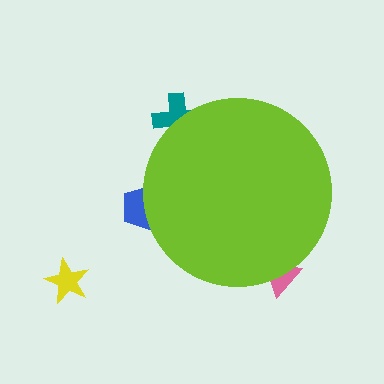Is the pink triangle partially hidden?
Yes, the pink triangle is partially hidden behind the lime circle.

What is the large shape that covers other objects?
A lime circle.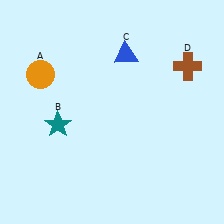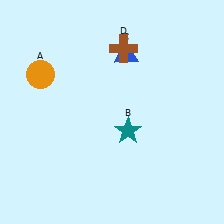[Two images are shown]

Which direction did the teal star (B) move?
The teal star (B) moved right.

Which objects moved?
The objects that moved are: the teal star (B), the brown cross (D).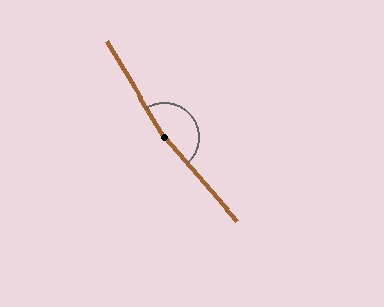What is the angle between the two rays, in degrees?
Approximately 170 degrees.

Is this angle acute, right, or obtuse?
It is obtuse.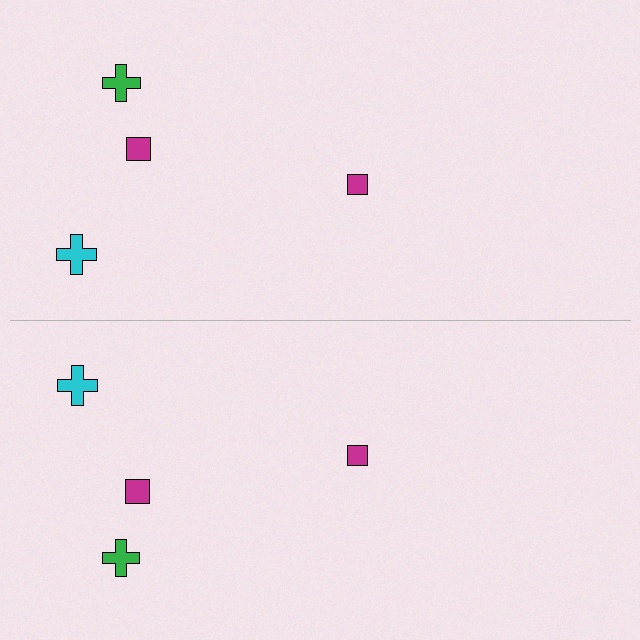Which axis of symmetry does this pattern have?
The pattern has a horizontal axis of symmetry running through the center of the image.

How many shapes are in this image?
There are 8 shapes in this image.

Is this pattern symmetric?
Yes, this pattern has bilateral (reflection) symmetry.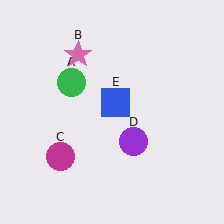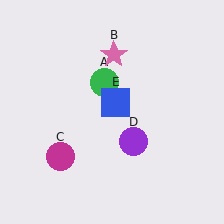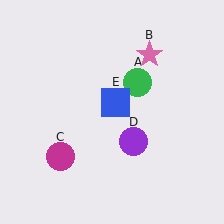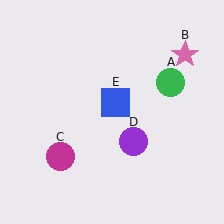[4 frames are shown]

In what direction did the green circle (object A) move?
The green circle (object A) moved right.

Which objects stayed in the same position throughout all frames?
Magenta circle (object C) and purple circle (object D) and blue square (object E) remained stationary.